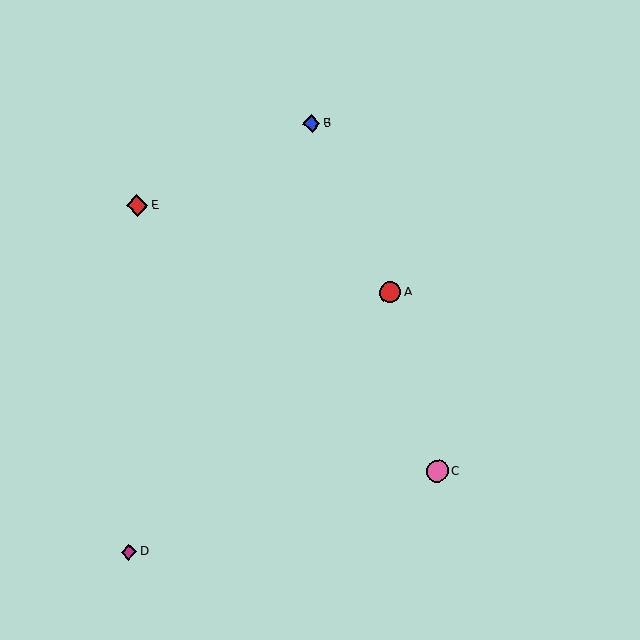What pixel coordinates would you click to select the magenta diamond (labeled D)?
Click at (129, 552) to select the magenta diamond D.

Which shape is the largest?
The red diamond (labeled E) is the largest.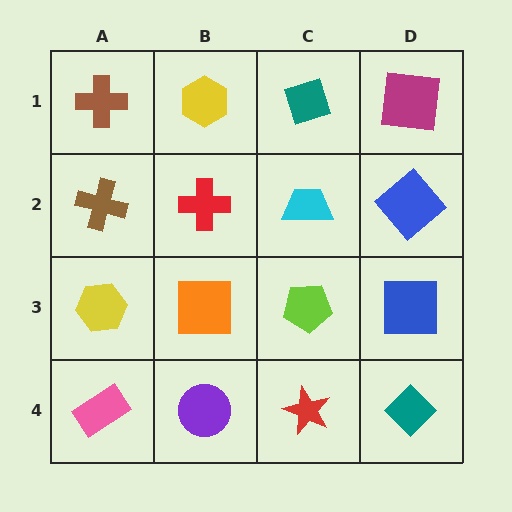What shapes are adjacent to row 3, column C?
A cyan trapezoid (row 2, column C), a red star (row 4, column C), an orange square (row 3, column B), a blue square (row 3, column D).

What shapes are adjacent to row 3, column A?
A brown cross (row 2, column A), a pink rectangle (row 4, column A), an orange square (row 3, column B).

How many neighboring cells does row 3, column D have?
3.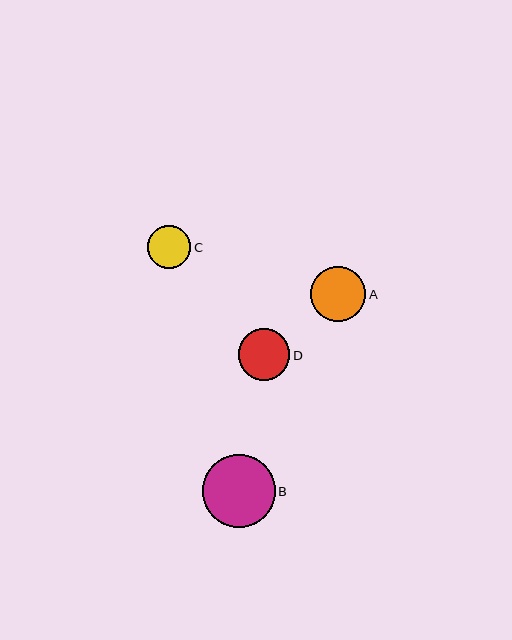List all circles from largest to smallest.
From largest to smallest: B, A, D, C.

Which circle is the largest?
Circle B is the largest with a size of approximately 73 pixels.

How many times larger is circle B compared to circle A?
Circle B is approximately 1.3 times the size of circle A.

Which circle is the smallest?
Circle C is the smallest with a size of approximately 43 pixels.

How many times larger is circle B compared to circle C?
Circle B is approximately 1.7 times the size of circle C.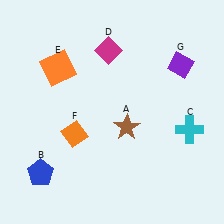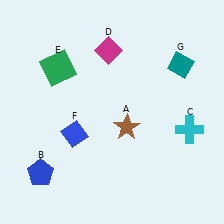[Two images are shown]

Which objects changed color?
E changed from orange to green. F changed from orange to blue. G changed from purple to teal.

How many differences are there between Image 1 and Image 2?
There are 3 differences between the two images.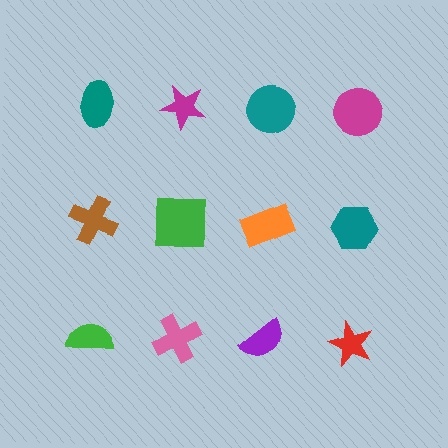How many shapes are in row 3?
4 shapes.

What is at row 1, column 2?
A magenta star.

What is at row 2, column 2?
A green square.